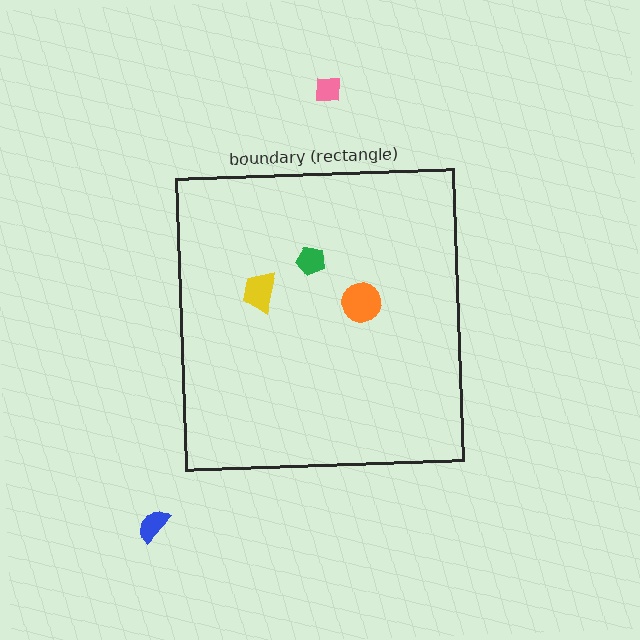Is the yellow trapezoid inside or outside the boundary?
Inside.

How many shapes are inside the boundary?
3 inside, 2 outside.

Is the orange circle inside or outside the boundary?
Inside.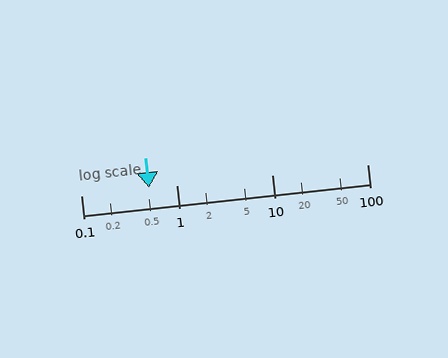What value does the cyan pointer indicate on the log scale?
The pointer indicates approximately 0.52.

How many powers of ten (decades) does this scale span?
The scale spans 3 decades, from 0.1 to 100.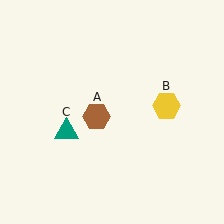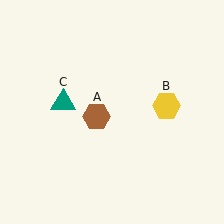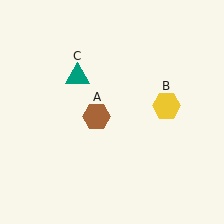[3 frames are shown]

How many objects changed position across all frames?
1 object changed position: teal triangle (object C).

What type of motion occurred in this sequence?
The teal triangle (object C) rotated clockwise around the center of the scene.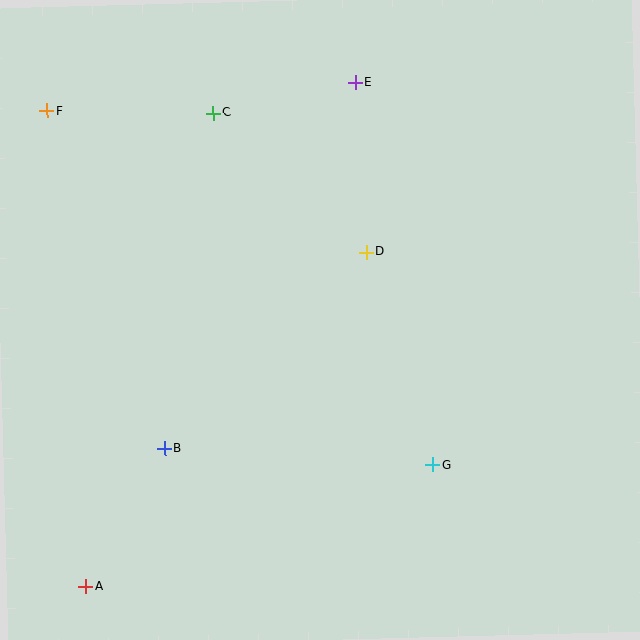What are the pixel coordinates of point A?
Point A is at (86, 586).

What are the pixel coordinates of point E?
Point E is at (355, 82).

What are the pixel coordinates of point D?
Point D is at (366, 252).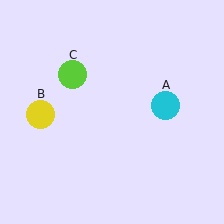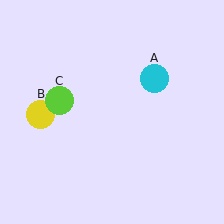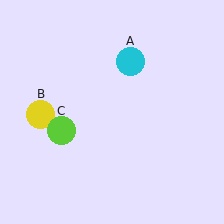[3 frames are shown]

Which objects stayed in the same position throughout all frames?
Yellow circle (object B) remained stationary.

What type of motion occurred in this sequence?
The cyan circle (object A), lime circle (object C) rotated counterclockwise around the center of the scene.